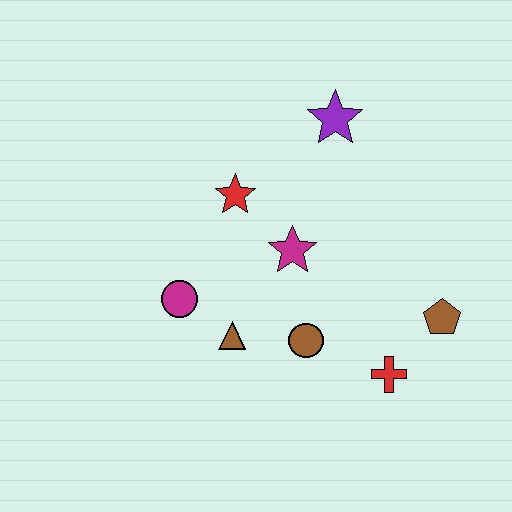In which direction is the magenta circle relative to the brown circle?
The magenta circle is to the left of the brown circle.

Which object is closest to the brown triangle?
The magenta circle is closest to the brown triangle.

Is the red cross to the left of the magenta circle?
No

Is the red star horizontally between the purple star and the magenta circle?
Yes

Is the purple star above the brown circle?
Yes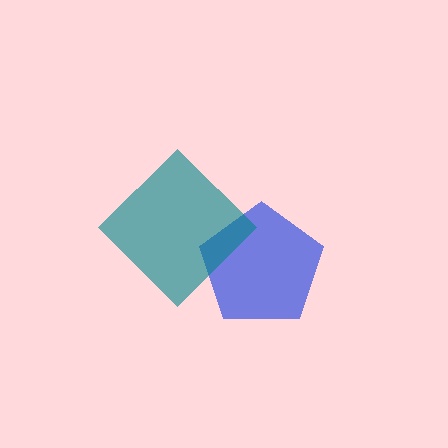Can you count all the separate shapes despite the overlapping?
Yes, there are 2 separate shapes.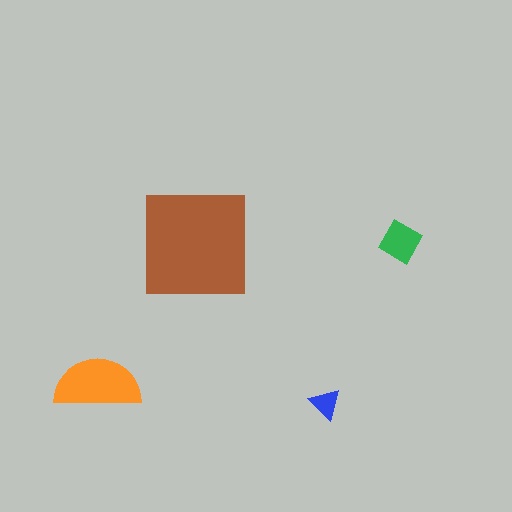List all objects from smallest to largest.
The blue triangle, the green diamond, the orange semicircle, the brown square.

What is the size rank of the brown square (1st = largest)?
1st.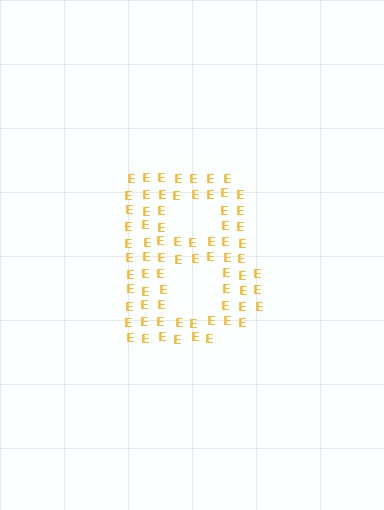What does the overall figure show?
The overall figure shows the letter B.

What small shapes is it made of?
It is made of small letter E's.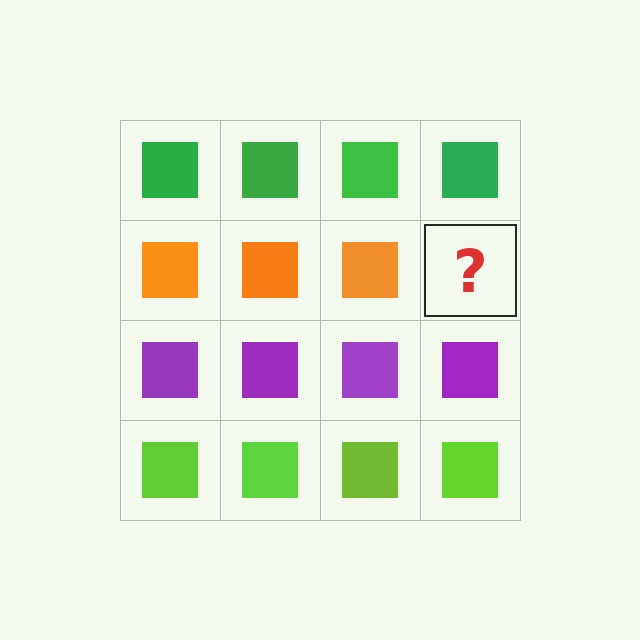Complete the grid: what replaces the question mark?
The question mark should be replaced with an orange square.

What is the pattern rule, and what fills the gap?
The rule is that each row has a consistent color. The gap should be filled with an orange square.